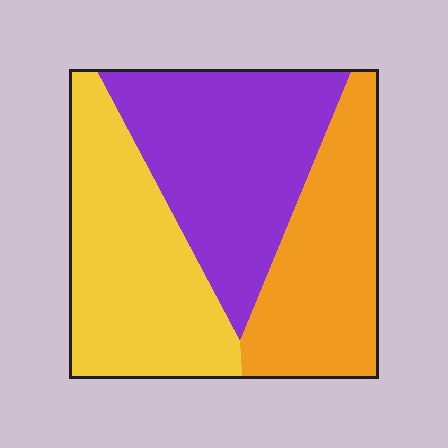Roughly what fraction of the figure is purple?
Purple covers 36% of the figure.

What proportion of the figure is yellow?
Yellow covers around 35% of the figure.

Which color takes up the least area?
Orange, at roughly 30%.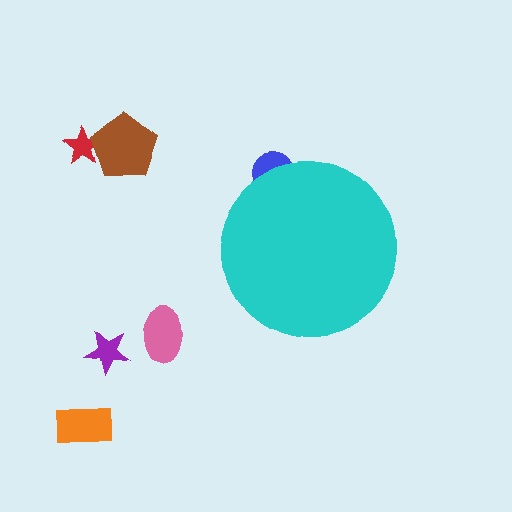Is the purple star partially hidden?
No, the purple star is fully visible.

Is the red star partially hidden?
No, the red star is fully visible.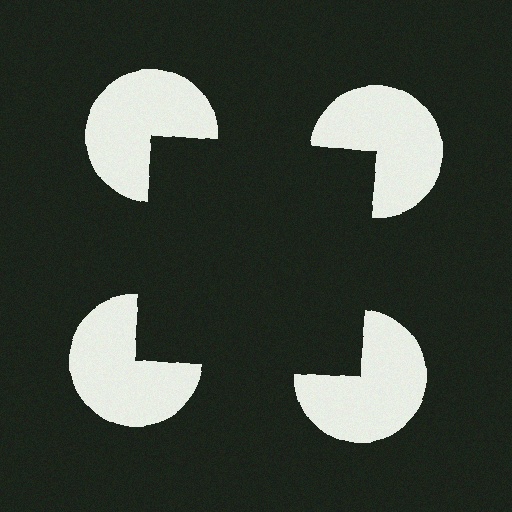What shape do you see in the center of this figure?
An illusory square — its edges are inferred from the aligned wedge cuts in the pac-man discs, not physically drawn.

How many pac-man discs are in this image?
There are 4 — one at each vertex of the illusory square.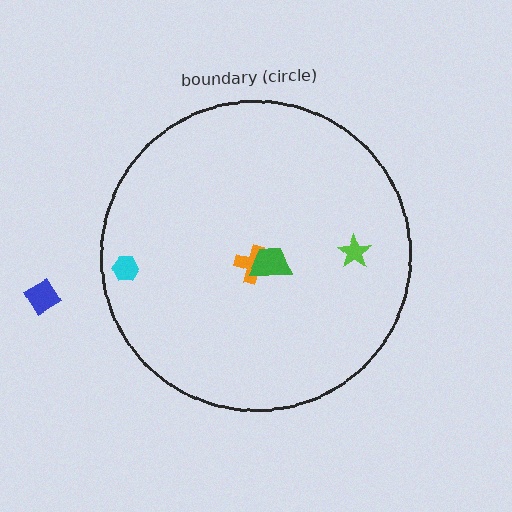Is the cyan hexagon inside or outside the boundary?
Inside.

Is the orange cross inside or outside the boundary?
Inside.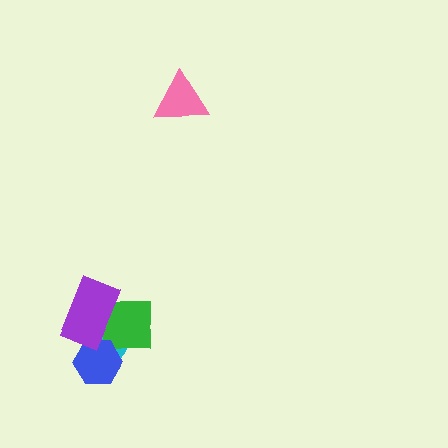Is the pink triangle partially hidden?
No, no other shape covers it.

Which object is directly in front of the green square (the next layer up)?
The blue hexagon is directly in front of the green square.